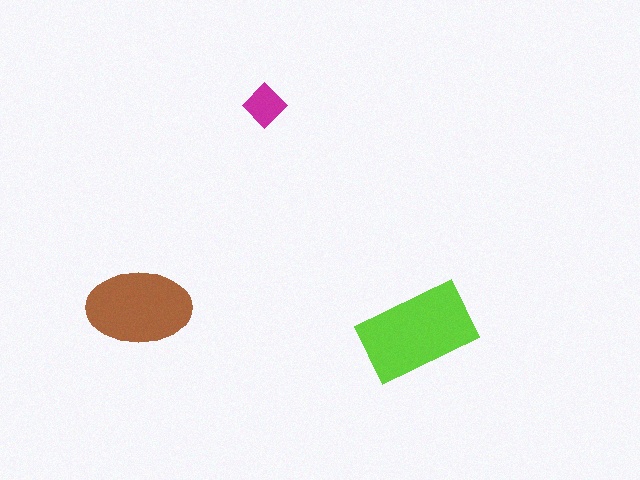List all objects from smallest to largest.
The magenta diamond, the brown ellipse, the lime rectangle.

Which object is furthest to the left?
The brown ellipse is leftmost.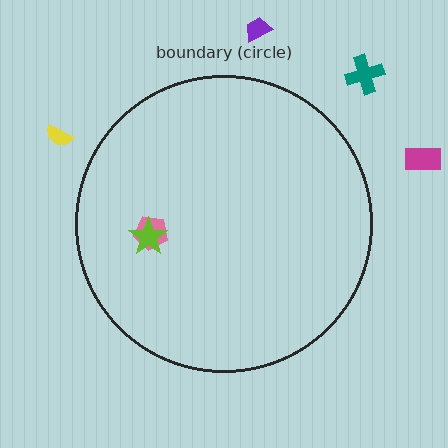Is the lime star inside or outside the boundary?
Inside.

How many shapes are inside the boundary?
2 inside, 4 outside.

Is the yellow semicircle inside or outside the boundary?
Outside.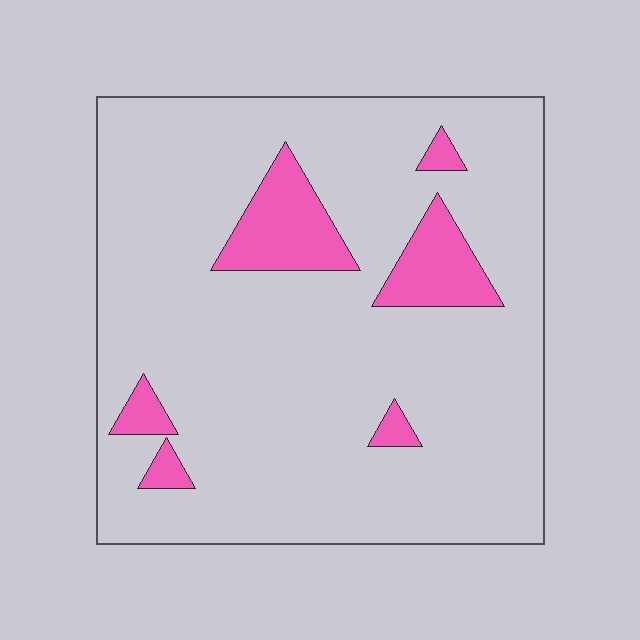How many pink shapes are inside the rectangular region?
6.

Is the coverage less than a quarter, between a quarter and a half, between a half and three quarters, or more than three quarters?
Less than a quarter.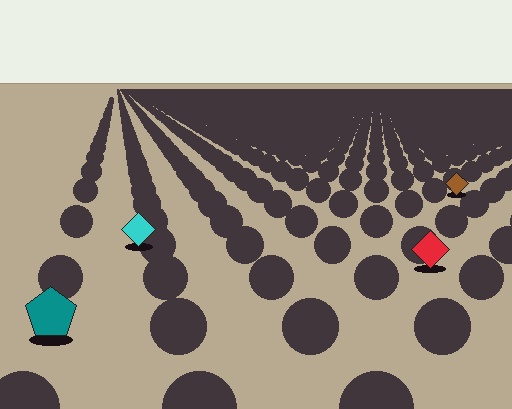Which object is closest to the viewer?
The teal pentagon is closest. The texture marks near it are larger and more spread out.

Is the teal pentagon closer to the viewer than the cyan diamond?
Yes. The teal pentagon is closer — you can tell from the texture gradient: the ground texture is coarser near it.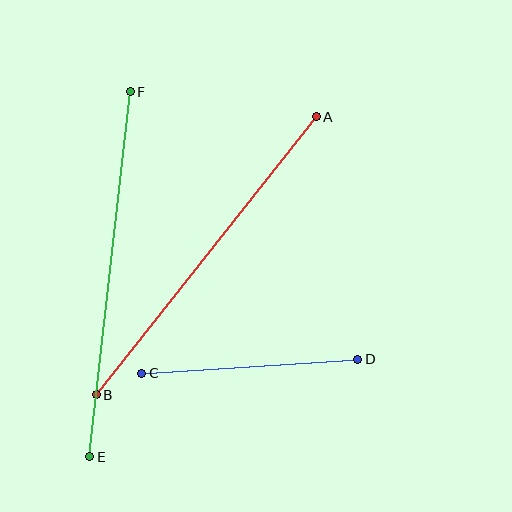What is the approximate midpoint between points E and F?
The midpoint is at approximately (110, 274) pixels.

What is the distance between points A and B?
The distance is approximately 354 pixels.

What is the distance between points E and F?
The distance is approximately 367 pixels.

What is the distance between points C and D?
The distance is approximately 216 pixels.